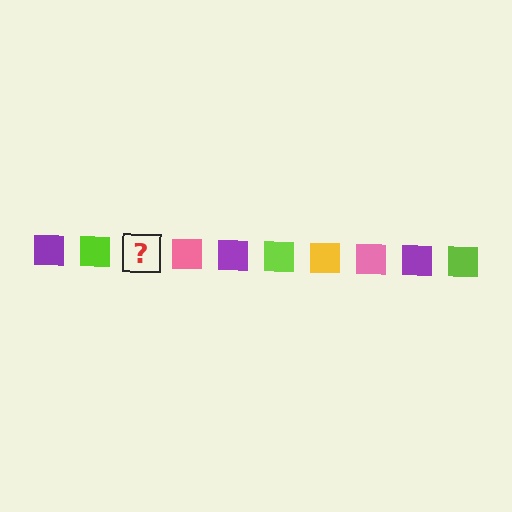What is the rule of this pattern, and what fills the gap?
The rule is that the pattern cycles through purple, lime, yellow, pink squares. The gap should be filled with a yellow square.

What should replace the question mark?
The question mark should be replaced with a yellow square.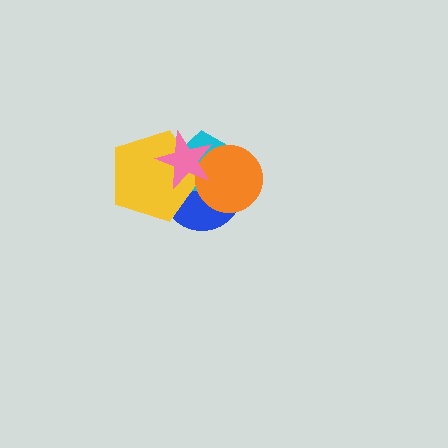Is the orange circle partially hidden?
Yes, it is partially covered by another shape.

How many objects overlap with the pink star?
4 objects overlap with the pink star.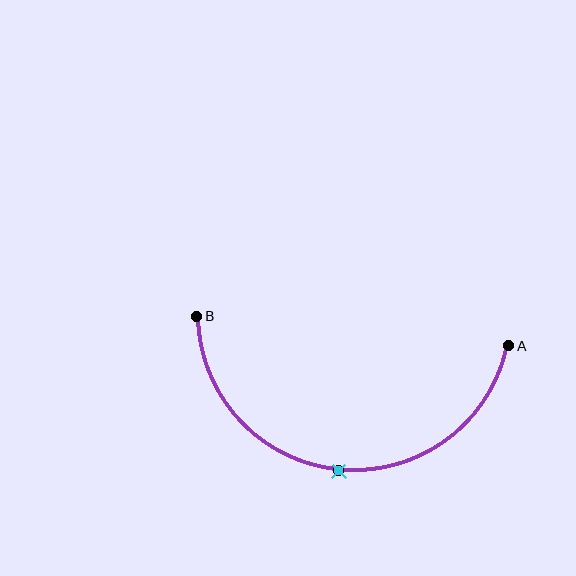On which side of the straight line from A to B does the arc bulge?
The arc bulges below the straight line connecting A and B.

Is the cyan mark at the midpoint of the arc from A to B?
Yes. The cyan mark lies on the arc at equal arc-length from both A and B — it is the arc midpoint.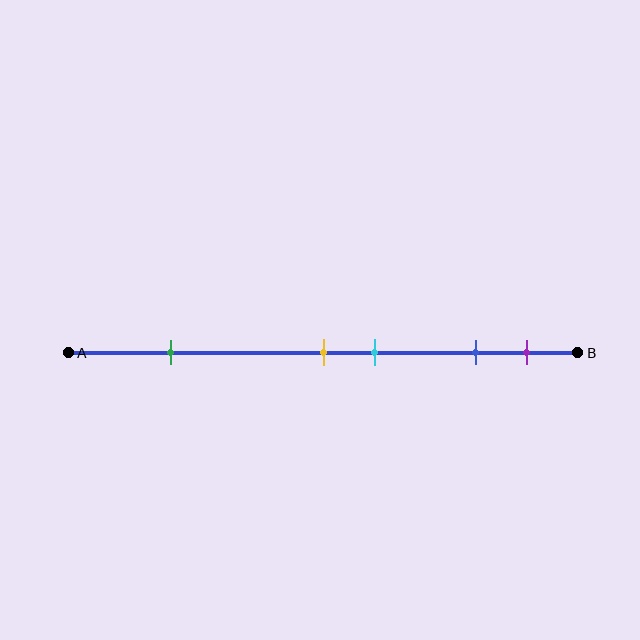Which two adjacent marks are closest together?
The yellow and cyan marks are the closest adjacent pair.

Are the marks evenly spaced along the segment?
No, the marks are not evenly spaced.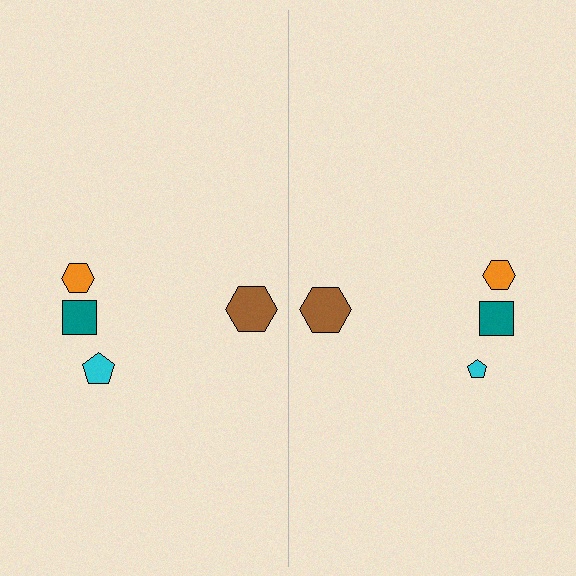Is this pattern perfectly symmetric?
No, the pattern is not perfectly symmetric. The cyan pentagon on the right side has a different size than its mirror counterpart.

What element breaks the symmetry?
The cyan pentagon on the right side has a different size than its mirror counterpart.